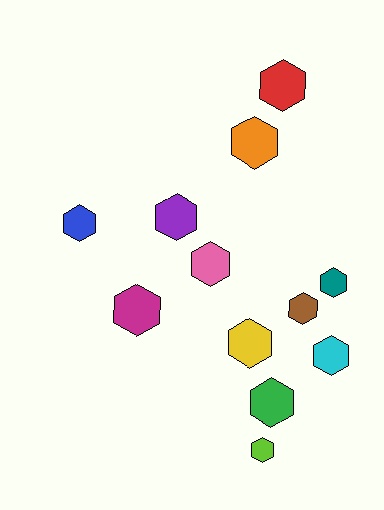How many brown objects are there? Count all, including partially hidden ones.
There is 1 brown object.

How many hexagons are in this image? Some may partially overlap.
There are 12 hexagons.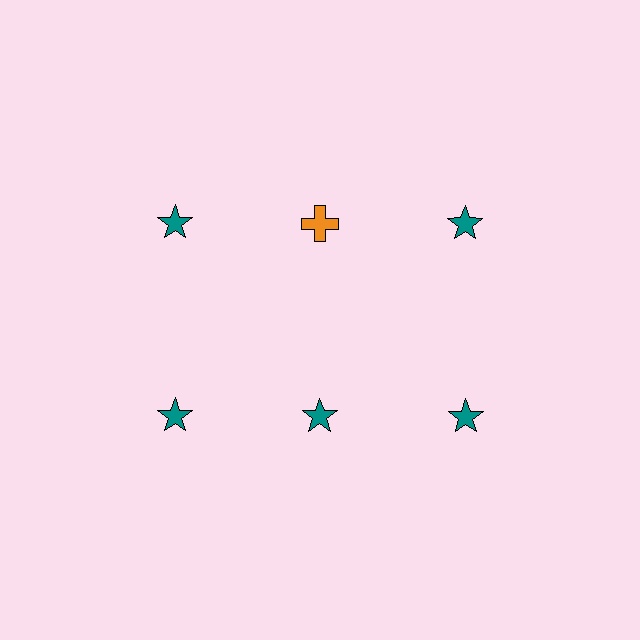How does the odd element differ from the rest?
It differs in both color (orange instead of teal) and shape (cross instead of star).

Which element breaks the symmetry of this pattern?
The orange cross in the top row, second from left column breaks the symmetry. All other shapes are teal stars.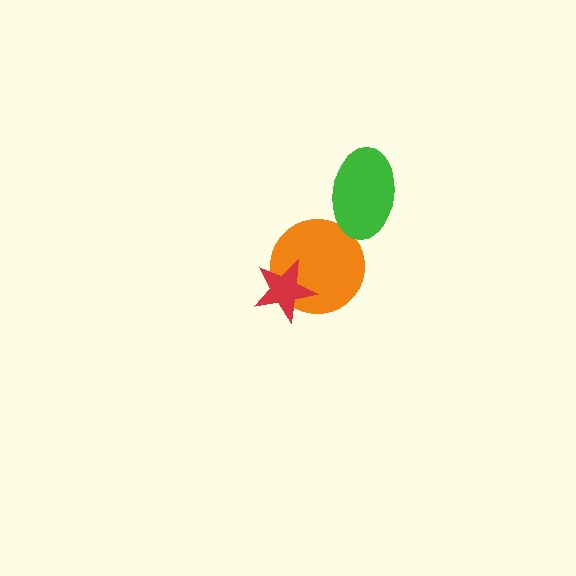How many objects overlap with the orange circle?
1 object overlaps with the orange circle.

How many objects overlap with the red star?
1 object overlaps with the red star.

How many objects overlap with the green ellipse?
0 objects overlap with the green ellipse.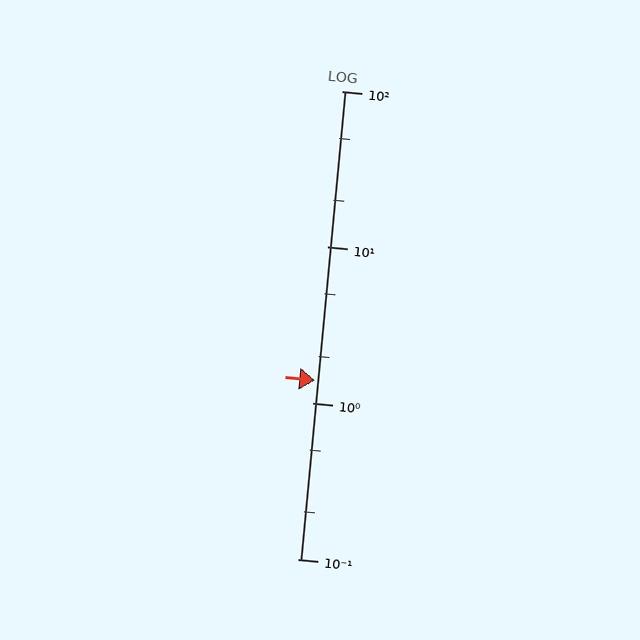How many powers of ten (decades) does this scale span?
The scale spans 3 decades, from 0.1 to 100.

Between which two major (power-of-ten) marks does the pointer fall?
The pointer is between 1 and 10.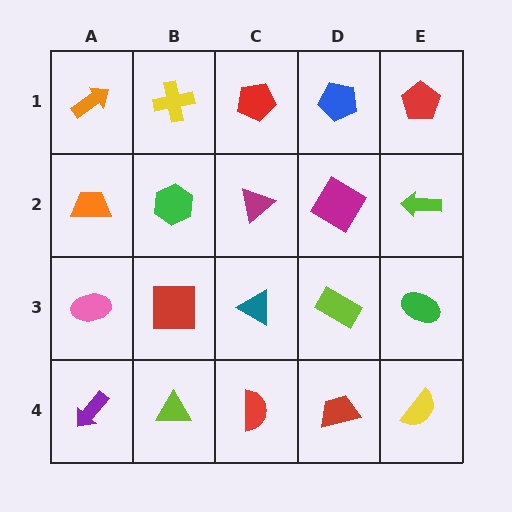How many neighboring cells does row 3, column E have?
3.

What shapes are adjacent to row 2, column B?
A yellow cross (row 1, column B), a red square (row 3, column B), an orange trapezoid (row 2, column A), a magenta triangle (row 2, column C).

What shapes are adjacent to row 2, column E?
A red pentagon (row 1, column E), a green ellipse (row 3, column E), a magenta diamond (row 2, column D).